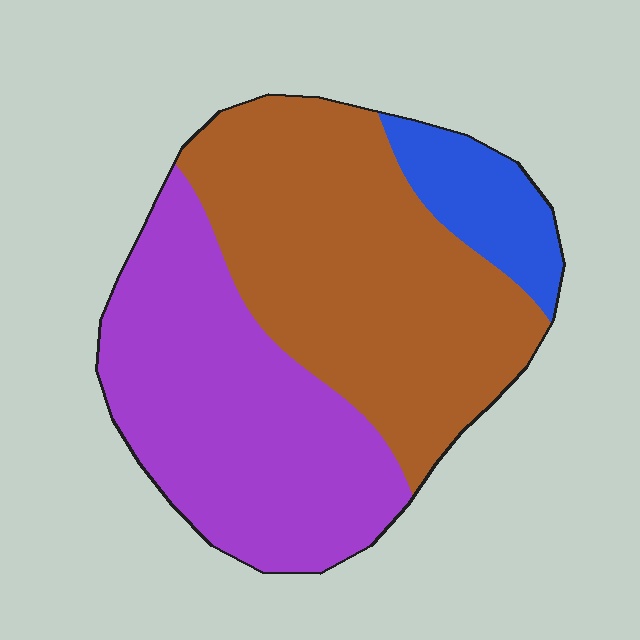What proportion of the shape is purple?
Purple covers around 40% of the shape.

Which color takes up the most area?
Brown, at roughly 50%.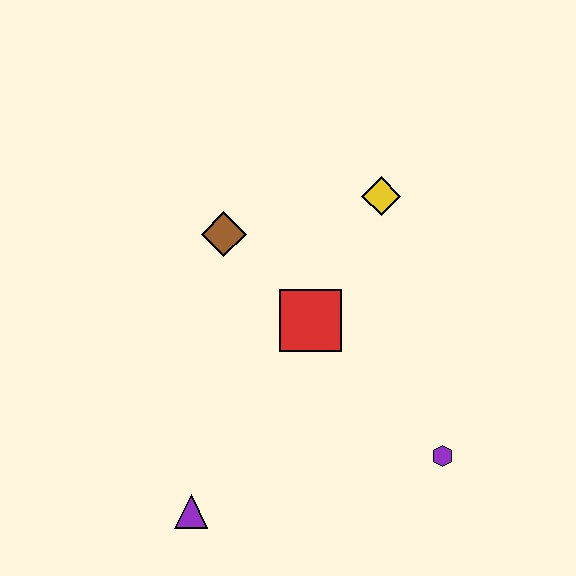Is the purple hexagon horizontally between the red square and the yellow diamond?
No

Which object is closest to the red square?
The brown diamond is closest to the red square.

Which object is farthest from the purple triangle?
The yellow diamond is farthest from the purple triangle.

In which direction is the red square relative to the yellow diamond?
The red square is below the yellow diamond.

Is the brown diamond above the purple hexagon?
Yes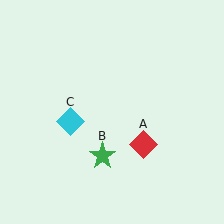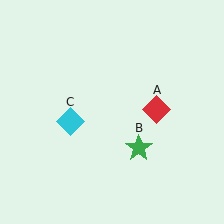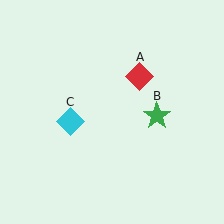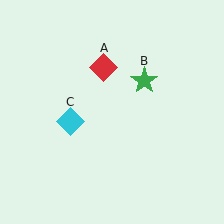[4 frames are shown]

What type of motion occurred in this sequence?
The red diamond (object A), green star (object B) rotated counterclockwise around the center of the scene.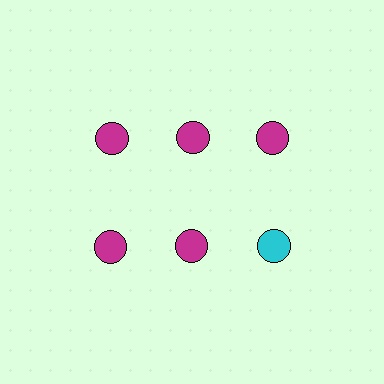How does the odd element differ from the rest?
It has a different color: cyan instead of magenta.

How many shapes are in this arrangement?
There are 6 shapes arranged in a grid pattern.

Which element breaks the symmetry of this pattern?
The cyan circle in the second row, center column breaks the symmetry. All other shapes are magenta circles.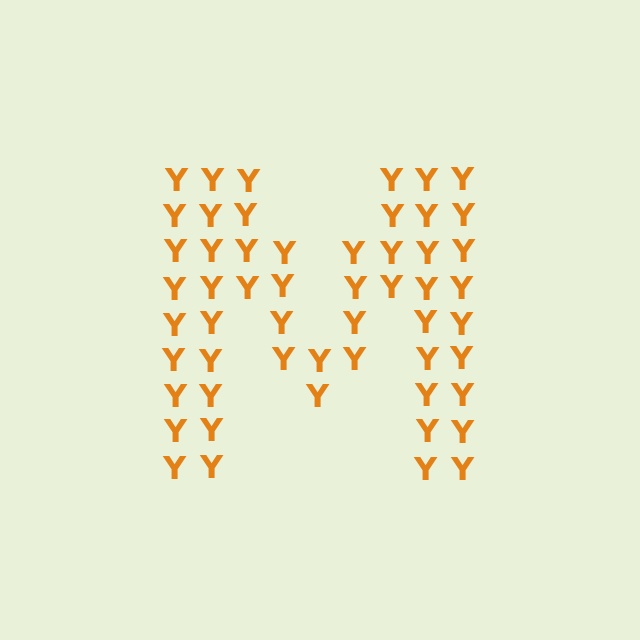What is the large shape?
The large shape is the letter M.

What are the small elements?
The small elements are letter Y's.